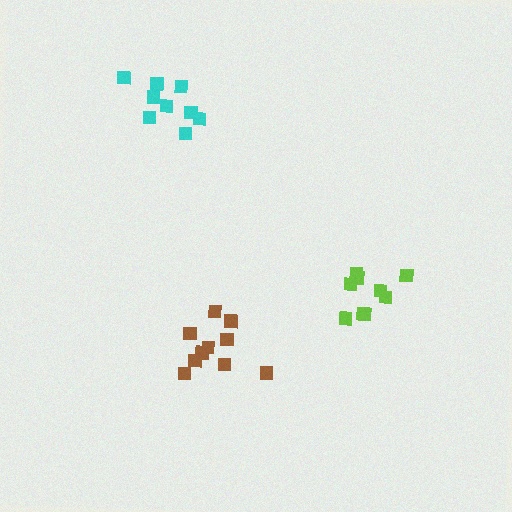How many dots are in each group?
Group 1: 10 dots, Group 2: 9 dots, Group 3: 9 dots (28 total).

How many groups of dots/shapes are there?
There are 3 groups.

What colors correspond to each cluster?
The clusters are colored: brown, lime, cyan.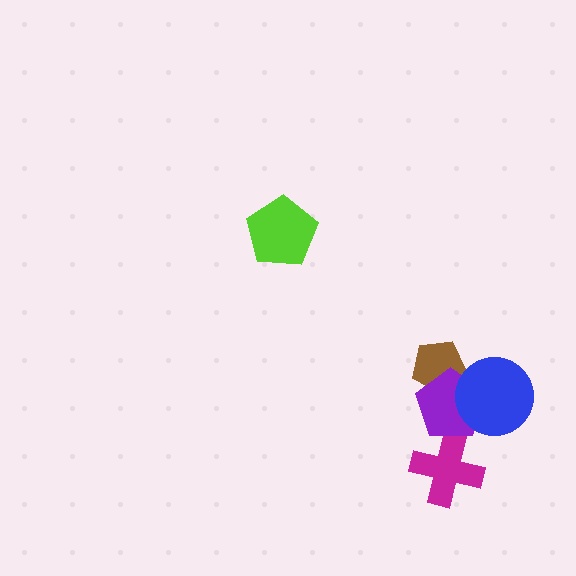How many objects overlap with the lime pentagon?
0 objects overlap with the lime pentagon.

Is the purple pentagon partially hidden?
Yes, it is partially covered by another shape.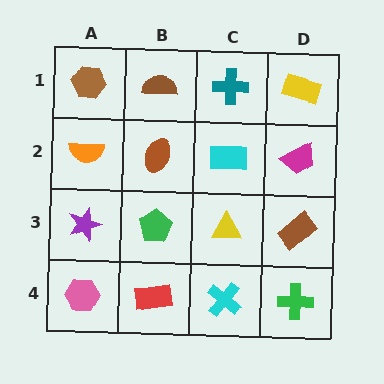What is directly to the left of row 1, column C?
A brown semicircle.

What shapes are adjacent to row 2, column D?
A yellow rectangle (row 1, column D), a brown rectangle (row 3, column D), a cyan rectangle (row 2, column C).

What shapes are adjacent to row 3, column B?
A brown ellipse (row 2, column B), a red rectangle (row 4, column B), a purple star (row 3, column A), a yellow triangle (row 3, column C).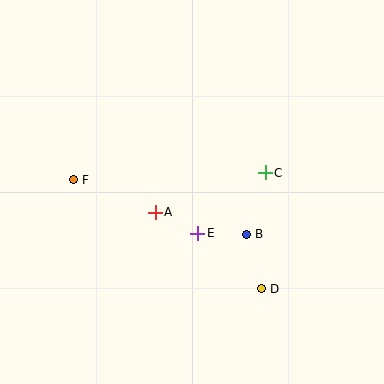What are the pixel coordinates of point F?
Point F is at (73, 180).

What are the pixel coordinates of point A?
Point A is at (155, 213).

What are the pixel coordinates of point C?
Point C is at (265, 173).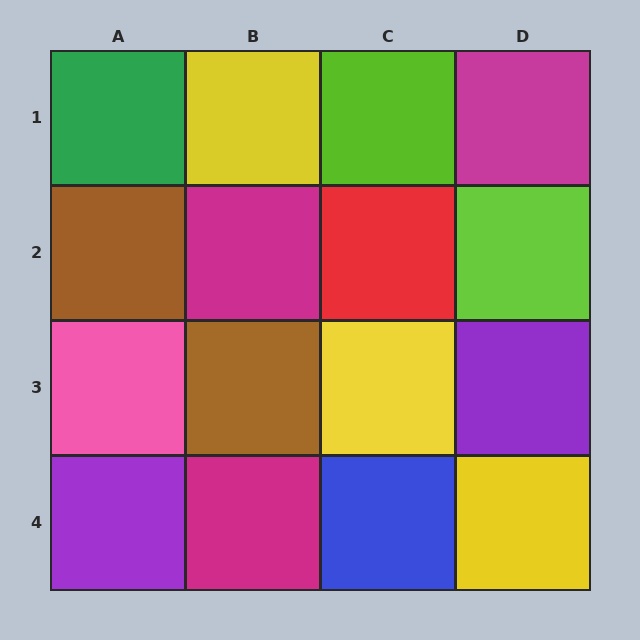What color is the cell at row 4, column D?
Yellow.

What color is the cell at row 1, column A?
Green.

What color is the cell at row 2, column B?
Magenta.